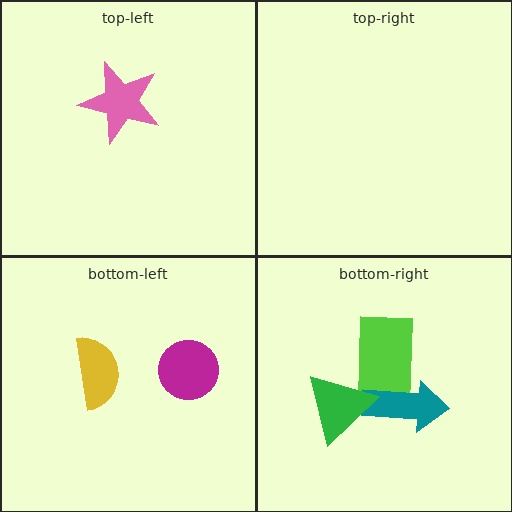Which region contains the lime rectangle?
The bottom-right region.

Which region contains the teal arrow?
The bottom-right region.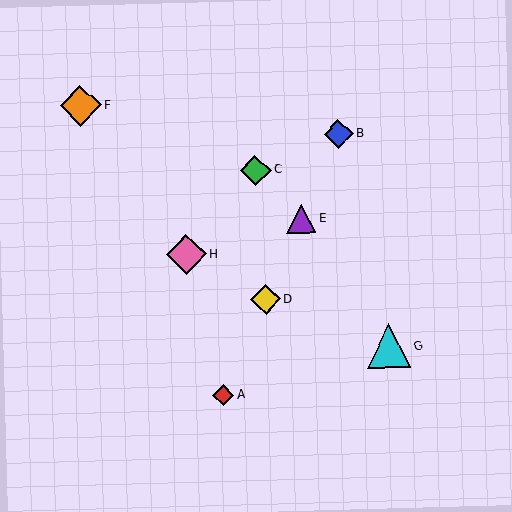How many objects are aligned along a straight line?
4 objects (A, B, D, E) are aligned along a straight line.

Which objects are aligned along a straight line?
Objects A, B, D, E are aligned along a straight line.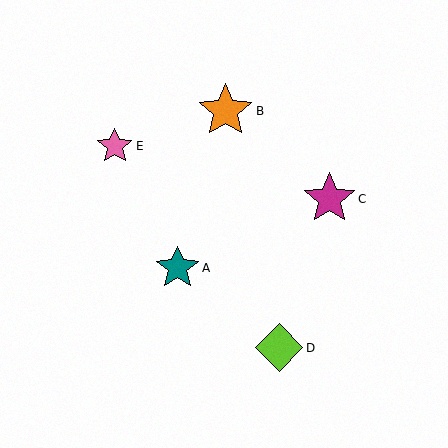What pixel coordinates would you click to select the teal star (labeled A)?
Click at (177, 268) to select the teal star A.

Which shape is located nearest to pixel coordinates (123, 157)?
The pink star (labeled E) at (115, 146) is nearest to that location.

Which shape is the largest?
The orange star (labeled B) is the largest.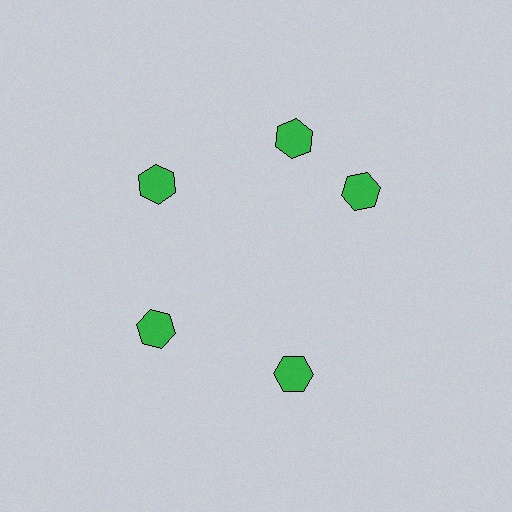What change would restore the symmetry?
The symmetry would be restored by rotating it back into even spacing with its neighbors so that all 5 hexagons sit at equal angles and equal distance from the center.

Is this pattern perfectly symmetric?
No. The 5 green hexagons are arranged in a ring, but one element near the 3 o'clock position is rotated out of alignment along the ring, breaking the 5-fold rotational symmetry.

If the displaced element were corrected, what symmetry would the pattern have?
It would have 5-fold rotational symmetry — the pattern would map onto itself every 72 degrees.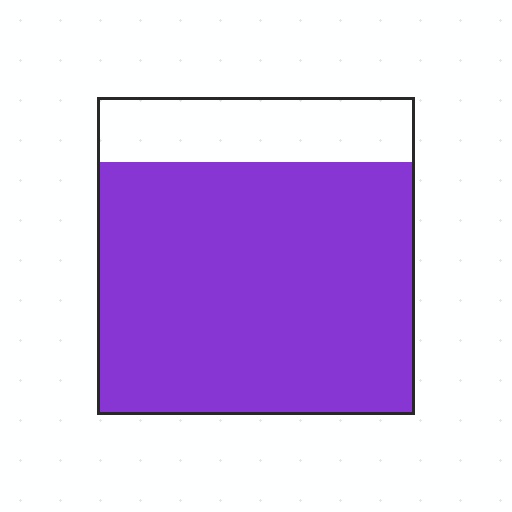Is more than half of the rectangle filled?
Yes.